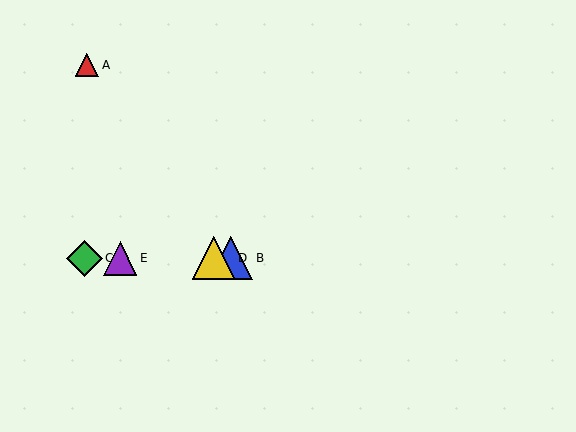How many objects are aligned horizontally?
4 objects (B, C, D, E) are aligned horizontally.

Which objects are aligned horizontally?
Objects B, C, D, E are aligned horizontally.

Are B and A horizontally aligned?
No, B is at y≈258 and A is at y≈65.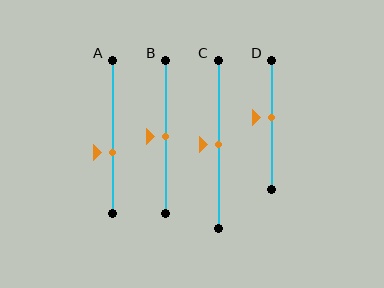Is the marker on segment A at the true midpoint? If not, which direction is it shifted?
No, the marker on segment A is shifted downward by about 10% of the segment length.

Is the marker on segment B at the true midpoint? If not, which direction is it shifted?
Yes, the marker on segment B is at the true midpoint.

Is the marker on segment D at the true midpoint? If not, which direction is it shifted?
No, the marker on segment D is shifted upward by about 6% of the segment length.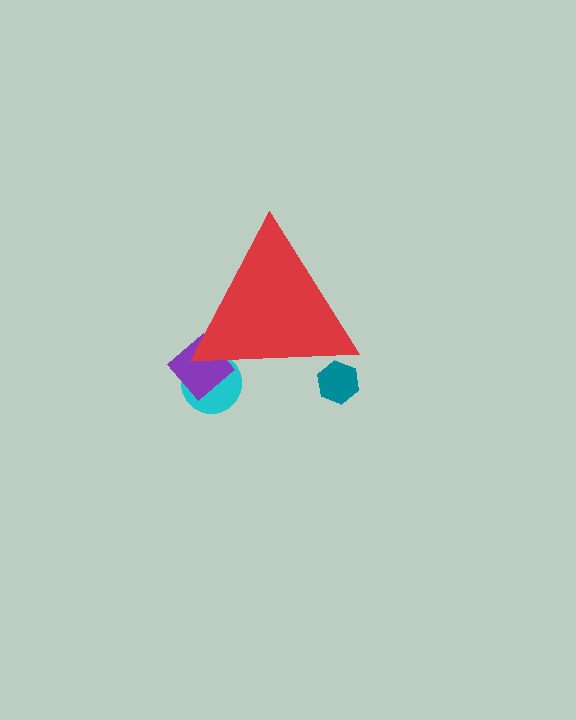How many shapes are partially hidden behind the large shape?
3 shapes are partially hidden.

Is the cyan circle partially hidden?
Yes, the cyan circle is partially hidden behind the red triangle.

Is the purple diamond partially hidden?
Yes, the purple diamond is partially hidden behind the red triangle.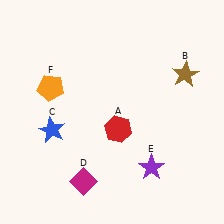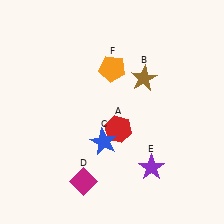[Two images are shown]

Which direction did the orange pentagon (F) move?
The orange pentagon (F) moved right.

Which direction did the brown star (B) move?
The brown star (B) moved left.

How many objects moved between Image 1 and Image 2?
3 objects moved between the two images.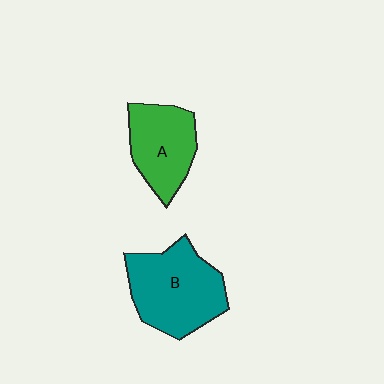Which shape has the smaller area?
Shape A (green).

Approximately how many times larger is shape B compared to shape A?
Approximately 1.4 times.